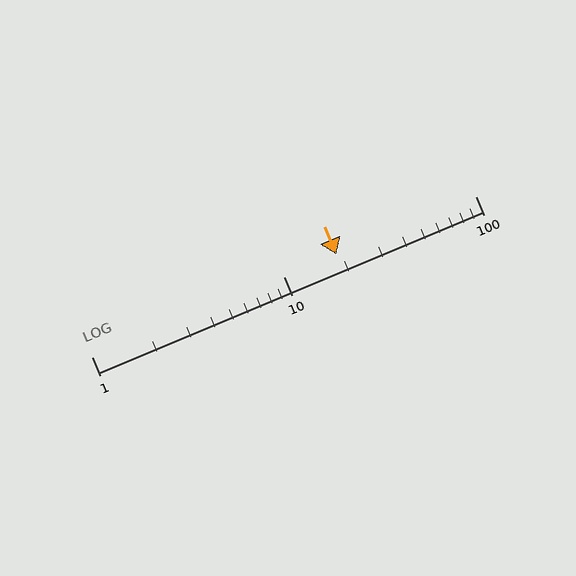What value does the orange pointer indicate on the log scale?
The pointer indicates approximately 19.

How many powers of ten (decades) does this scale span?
The scale spans 2 decades, from 1 to 100.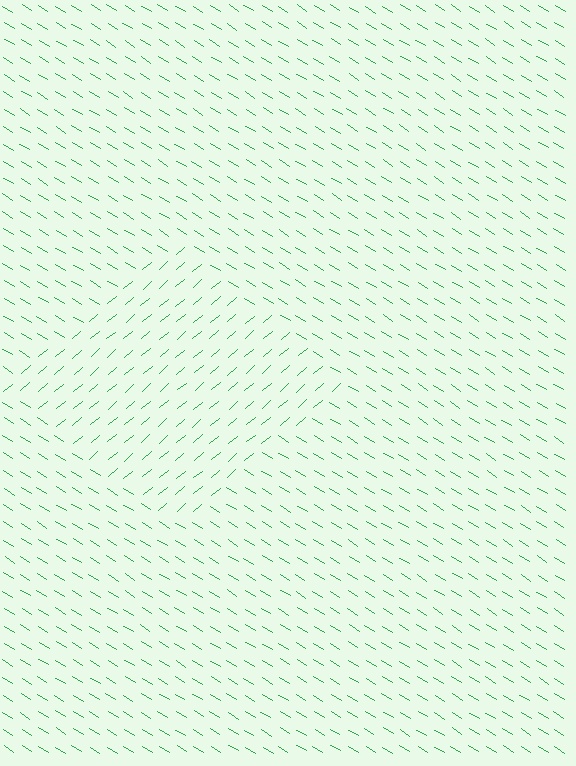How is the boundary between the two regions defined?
The boundary is defined purely by a change in line orientation (approximately 72 degrees difference). All lines are the same color and thickness.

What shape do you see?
I see a diamond.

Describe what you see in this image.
The image is filled with small green line segments. A diamond region in the image has lines oriented differently from the surrounding lines, creating a visible texture boundary.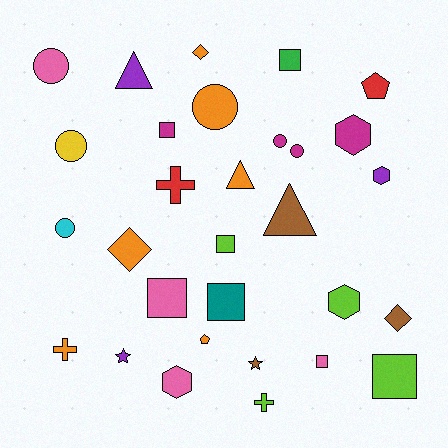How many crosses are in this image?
There are 3 crosses.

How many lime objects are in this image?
There are 4 lime objects.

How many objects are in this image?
There are 30 objects.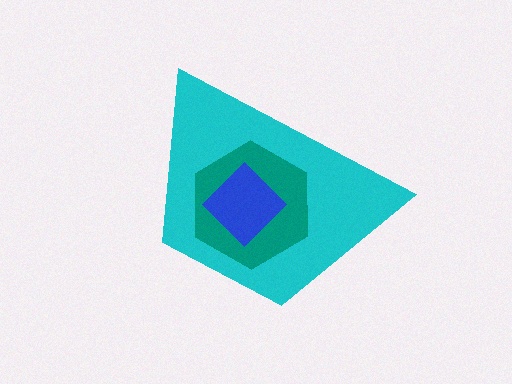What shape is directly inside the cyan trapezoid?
The teal hexagon.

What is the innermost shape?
The blue diamond.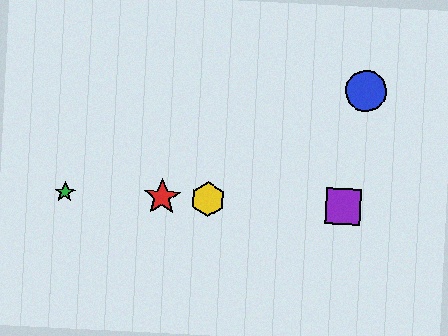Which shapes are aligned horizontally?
The red star, the green star, the yellow hexagon, the purple square are aligned horizontally.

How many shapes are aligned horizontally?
4 shapes (the red star, the green star, the yellow hexagon, the purple square) are aligned horizontally.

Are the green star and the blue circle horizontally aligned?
No, the green star is at y≈192 and the blue circle is at y≈91.